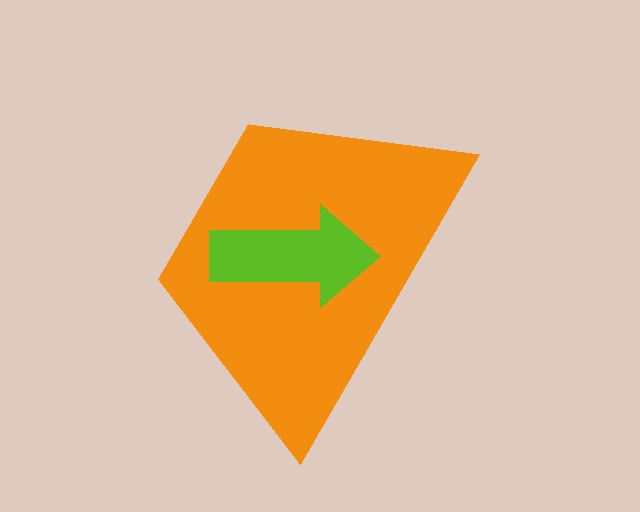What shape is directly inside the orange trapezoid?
The lime arrow.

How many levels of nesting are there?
2.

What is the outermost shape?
The orange trapezoid.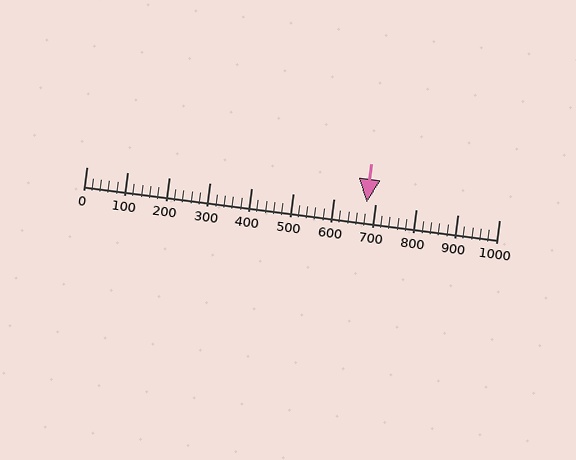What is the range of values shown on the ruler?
The ruler shows values from 0 to 1000.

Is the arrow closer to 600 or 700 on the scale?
The arrow is closer to 700.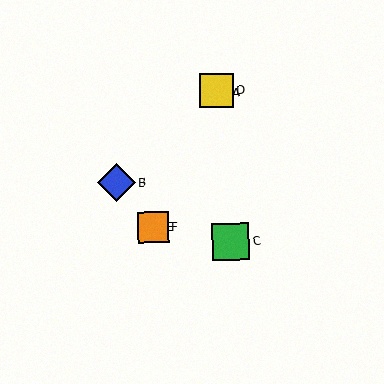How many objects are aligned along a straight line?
4 objects (A, D, E, F) are aligned along a straight line.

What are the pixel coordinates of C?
Object C is at (231, 242).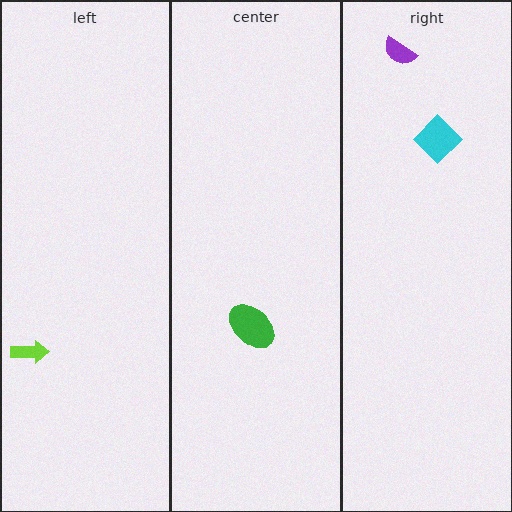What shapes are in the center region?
The green ellipse.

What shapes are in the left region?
The lime arrow.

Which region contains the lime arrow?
The left region.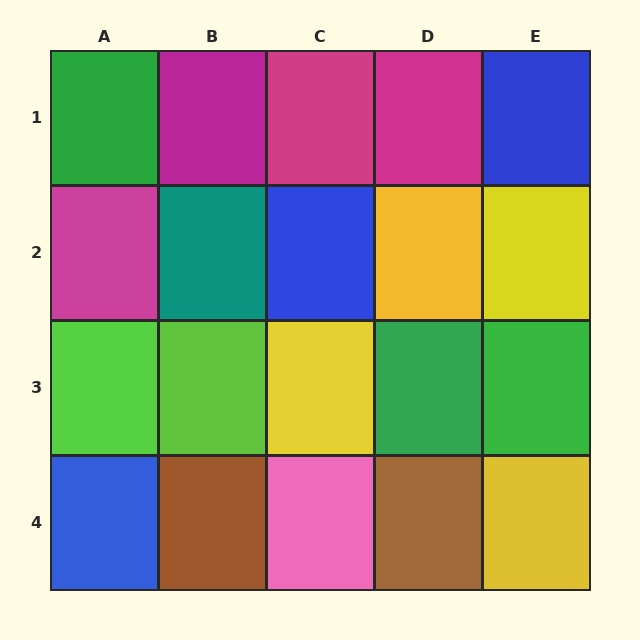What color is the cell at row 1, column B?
Magenta.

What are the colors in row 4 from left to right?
Blue, brown, pink, brown, yellow.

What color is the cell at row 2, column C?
Blue.